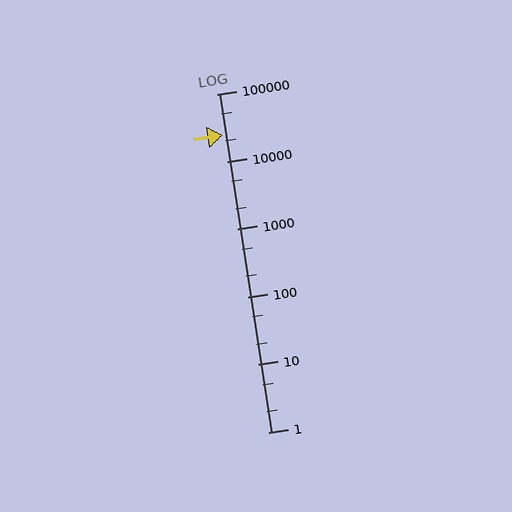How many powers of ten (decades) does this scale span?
The scale spans 5 decades, from 1 to 100000.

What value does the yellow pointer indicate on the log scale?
The pointer indicates approximately 25000.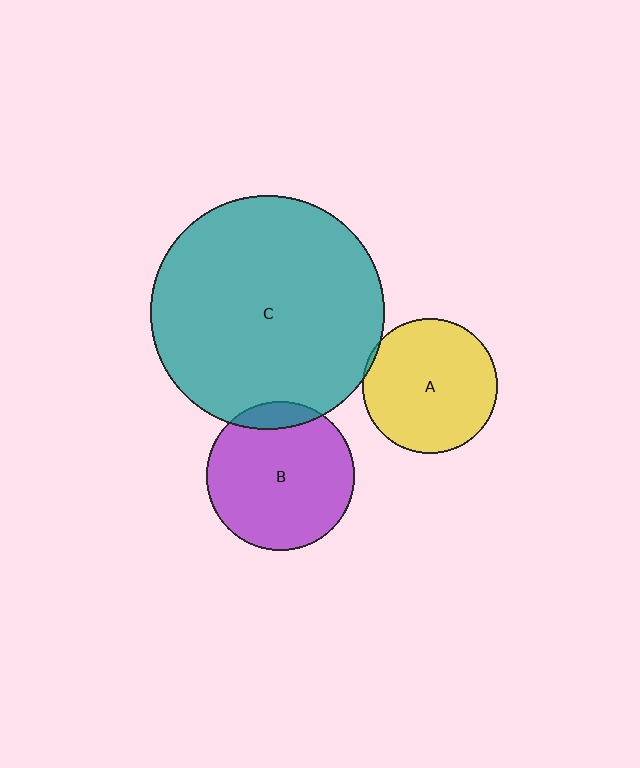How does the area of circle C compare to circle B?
Approximately 2.5 times.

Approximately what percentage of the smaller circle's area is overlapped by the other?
Approximately 5%.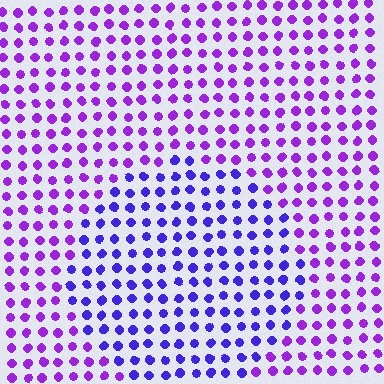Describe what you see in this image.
The image is filled with small purple elements in a uniform arrangement. A circle-shaped region is visible where the elements are tinted to a slightly different hue, forming a subtle color boundary.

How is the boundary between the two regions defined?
The boundary is defined purely by a slight shift in hue (about 31 degrees). Spacing, size, and orientation are identical on both sides.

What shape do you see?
I see a circle.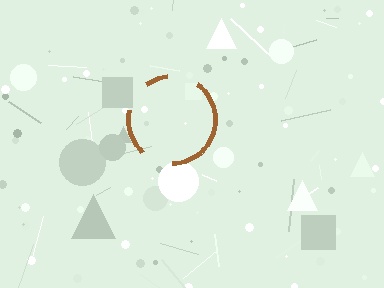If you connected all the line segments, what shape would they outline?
They would outline a circle.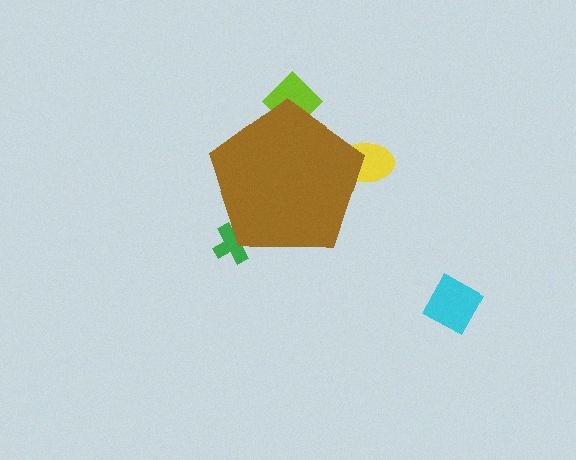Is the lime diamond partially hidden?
Yes, the lime diamond is partially hidden behind the brown pentagon.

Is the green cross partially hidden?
Yes, the green cross is partially hidden behind the brown pentagon.